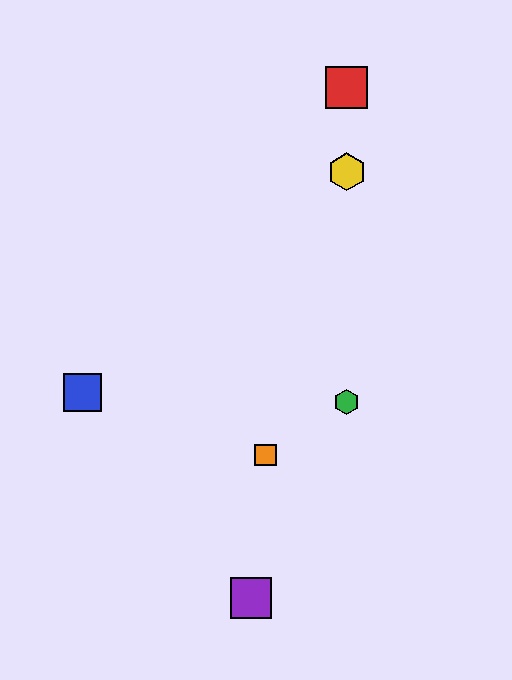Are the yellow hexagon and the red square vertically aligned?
Yes, both are at x≈347.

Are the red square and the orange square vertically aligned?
No, the red square is at x≈347 and the orange square is at x≈266.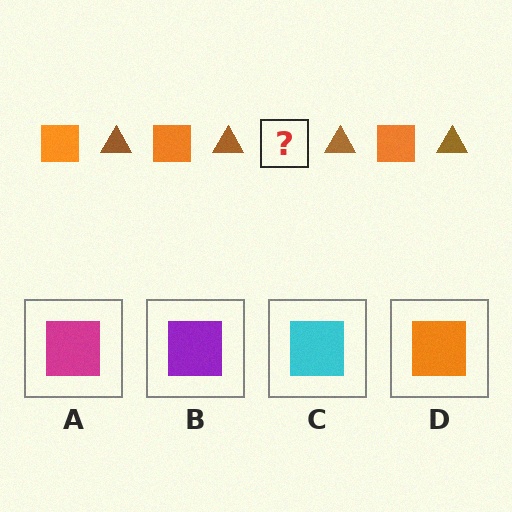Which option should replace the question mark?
Option D.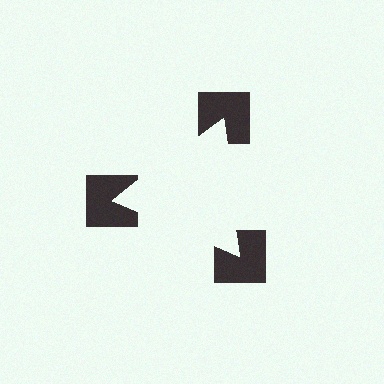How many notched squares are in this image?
There are 3 — one at each vertex of the illusory triangle.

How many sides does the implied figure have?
3 sides.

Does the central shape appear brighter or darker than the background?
It typically appears slightly brighter than the background, even though no actual brightness change is drawn.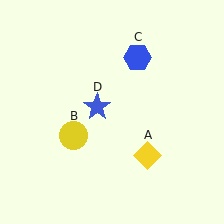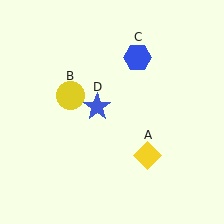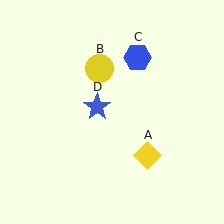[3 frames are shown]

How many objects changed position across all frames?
1 object changed position: yellow circle (object B).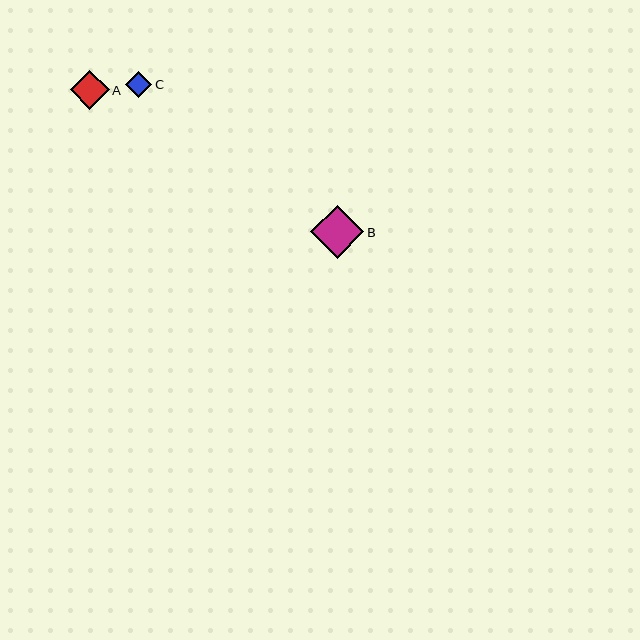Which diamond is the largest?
Diamond B is the largest with a size of approximately 53 pixels.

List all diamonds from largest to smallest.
From largest to smallest: B, A, C.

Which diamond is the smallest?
Diamond C is the smallest with a size of approximately 26 pixels.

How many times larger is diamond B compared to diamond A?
Diamond B is approximately 1.4 times the size of diamond A.